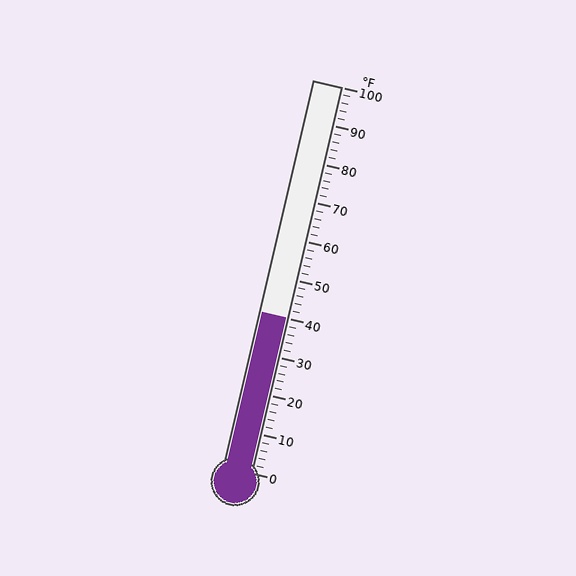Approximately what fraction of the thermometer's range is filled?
The thermometer is filled to approximately 40% of its range.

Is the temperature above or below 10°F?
The temperature is above 10°F.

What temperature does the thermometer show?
The thermometer shows approximately 40°F.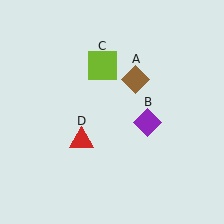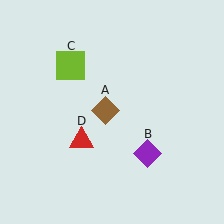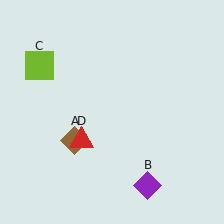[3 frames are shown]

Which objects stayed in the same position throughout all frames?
Red triangle (object D) remained stationary.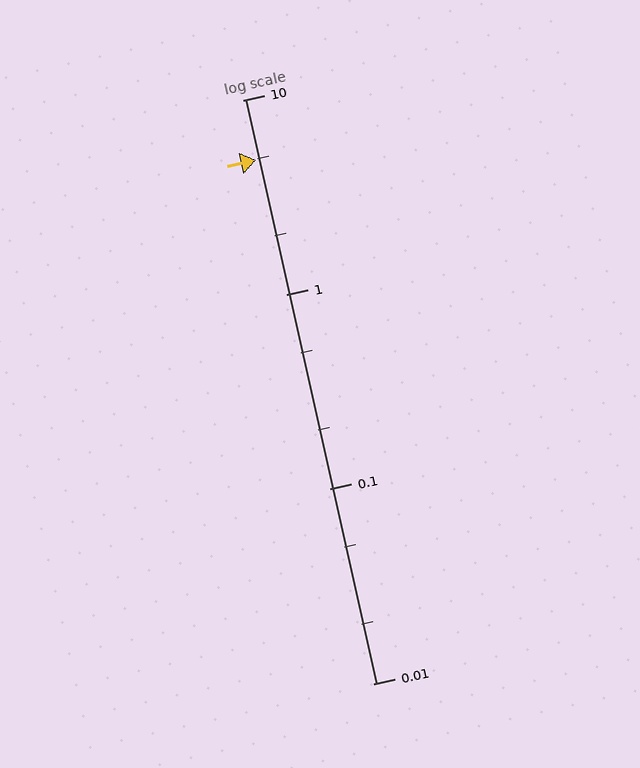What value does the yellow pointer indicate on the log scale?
The pointer indicates approximately 4.9.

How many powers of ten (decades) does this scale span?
The scale spans 3 decades, from 0.01 to 10.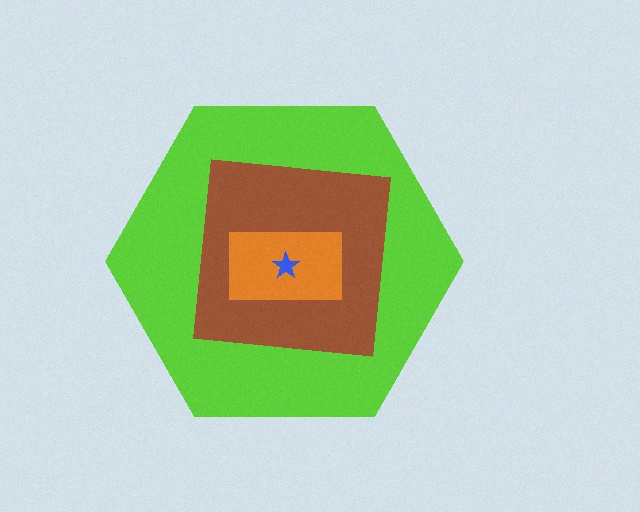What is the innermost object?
The blue star.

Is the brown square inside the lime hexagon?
Yes.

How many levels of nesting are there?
4.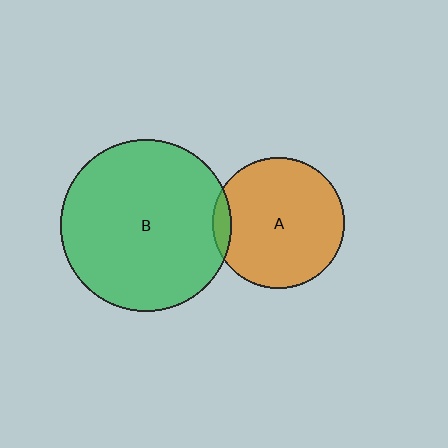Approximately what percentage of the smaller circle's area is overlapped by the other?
Approximately 5%.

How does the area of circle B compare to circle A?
Approximately 1.7 times.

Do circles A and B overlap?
Yes.